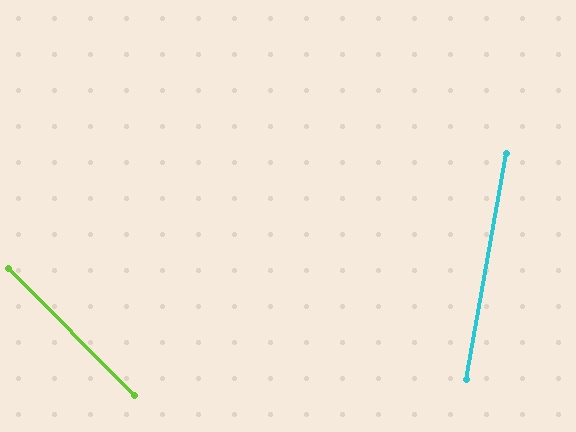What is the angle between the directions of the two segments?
Approximately 55 degrees.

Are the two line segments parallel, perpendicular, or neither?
Neither parallel nor perpendicular — they differ by about 55°.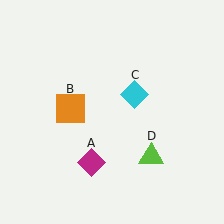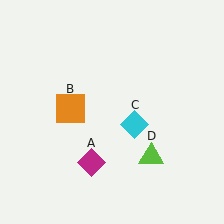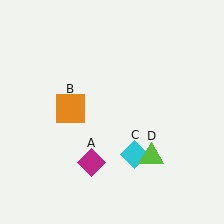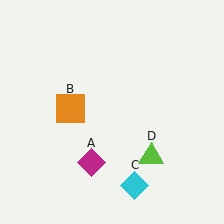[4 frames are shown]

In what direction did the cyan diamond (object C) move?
The cyan diamond (object C) moved down.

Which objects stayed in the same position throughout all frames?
Magenta diamond (object A) and orange square (object B) and lime triangle (object D) remained stationary.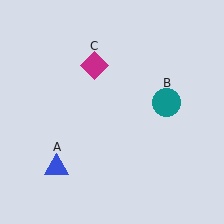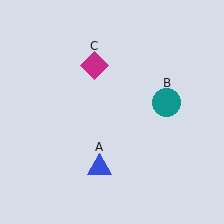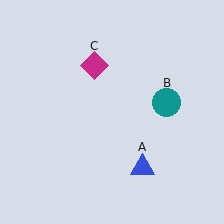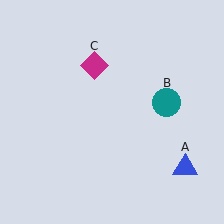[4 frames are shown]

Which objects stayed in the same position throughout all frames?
Teal circle (object B) and magenta diamond (object C) remained stationary.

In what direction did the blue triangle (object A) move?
The blue triangle (object A) moved right.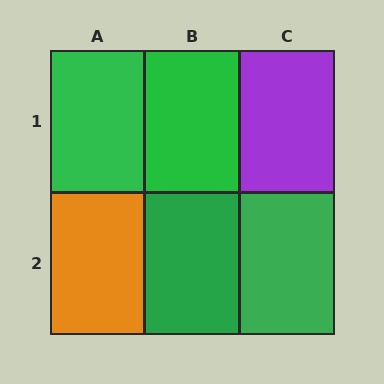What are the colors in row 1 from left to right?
Green, green, purple.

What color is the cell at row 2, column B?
Green.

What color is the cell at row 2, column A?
Orange.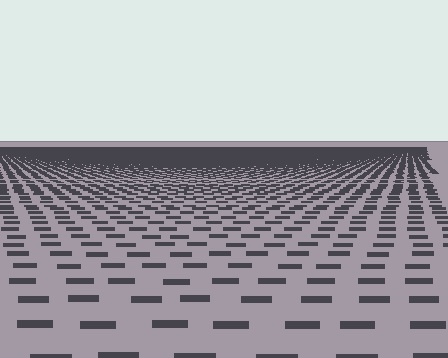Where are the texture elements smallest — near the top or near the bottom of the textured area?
Near the top.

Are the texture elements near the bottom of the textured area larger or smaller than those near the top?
Larger. Near the bottom, elements are closer to the viewer and appear at a bigger on-screen size.